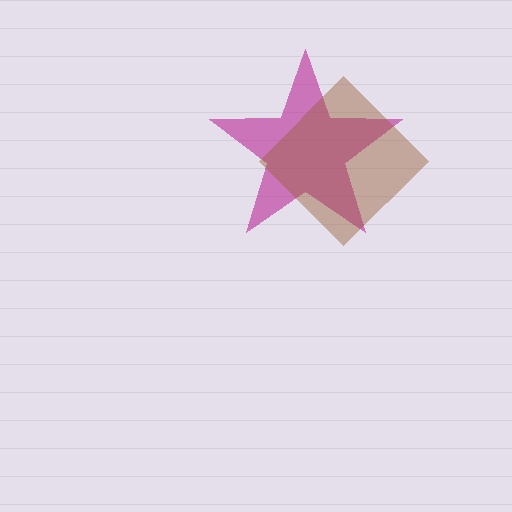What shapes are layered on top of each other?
The layered shapes are: a magenta star, a brown diamond.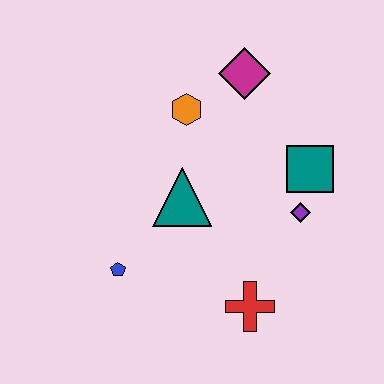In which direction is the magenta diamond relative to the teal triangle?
The magenta diamond is above the teal triangle.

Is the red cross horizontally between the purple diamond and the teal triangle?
Yes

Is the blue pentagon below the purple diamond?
Yes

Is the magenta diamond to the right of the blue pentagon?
Yes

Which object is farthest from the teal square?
The blue pentagon is farthest from the teal square.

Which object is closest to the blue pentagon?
The teal triangle is closest to the blue pentagon.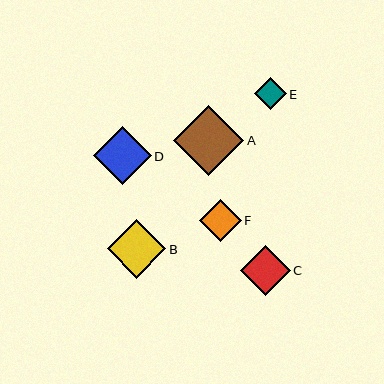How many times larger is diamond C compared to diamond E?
Diamond C is approximately 1.6 times the size of diamond E.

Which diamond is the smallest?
Diamond E is the smallest with a size of approximately 32 pixels.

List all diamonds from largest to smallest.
From largest to smallest: A, B, D, C, F, E.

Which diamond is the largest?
Diamond A is the largest with a size of approximately 70 pixels.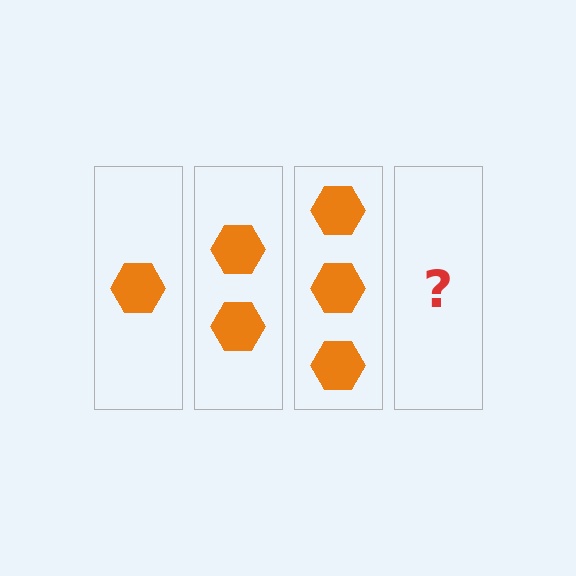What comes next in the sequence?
The next element should be 4 hexagons.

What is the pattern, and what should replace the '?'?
The pattern is that each step adds one more hexagon. The '?' should be 4 hexagons.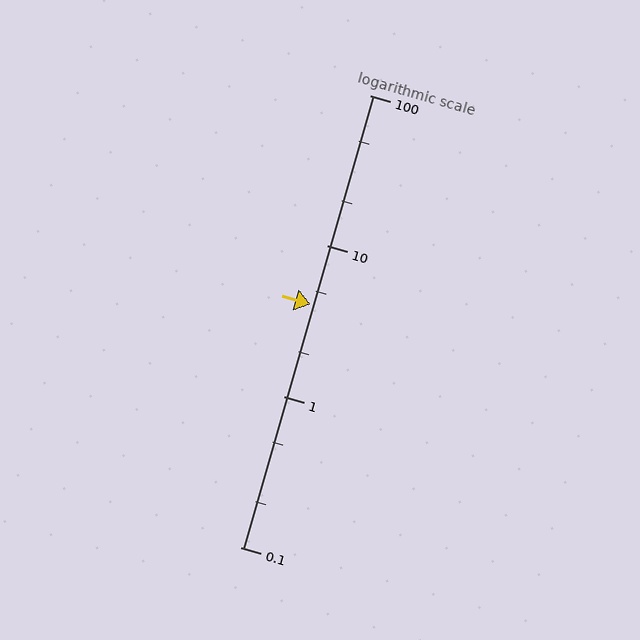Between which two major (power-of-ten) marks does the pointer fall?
The pointer is between 1 and 10.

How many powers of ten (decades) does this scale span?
The scale spans 3 decades, from 0.1 to 100.